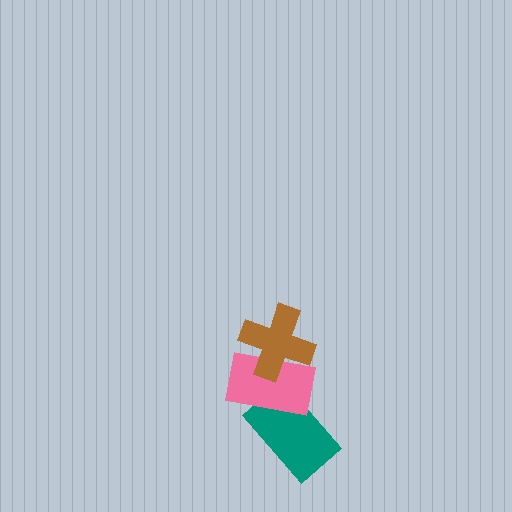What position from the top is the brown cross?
The brown cross is 1st from the top.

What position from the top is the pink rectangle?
The pink rectangle is 2nd from the top.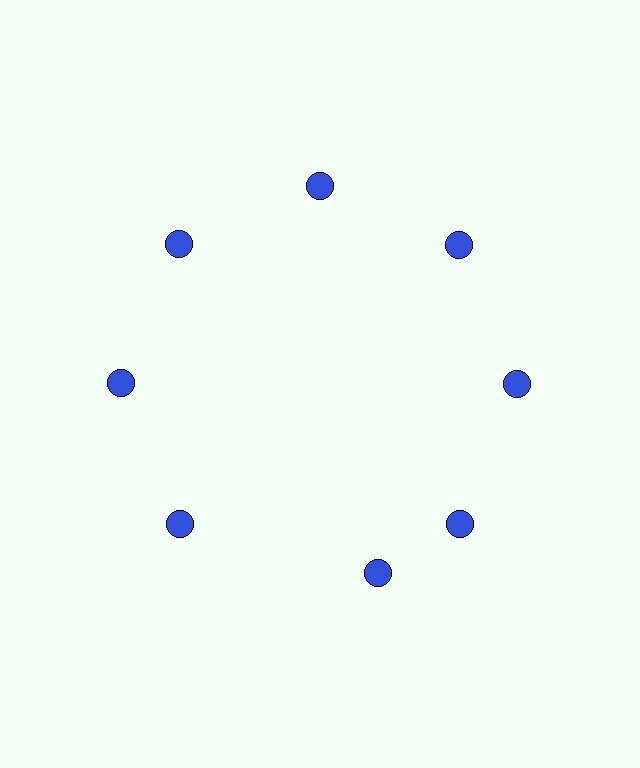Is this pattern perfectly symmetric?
No. The 8 blue circles are arranged in a ring, but one element near the 6 o'clock position is rotated out of alignment along the ring, breaking the 8-fold rotational symmetry.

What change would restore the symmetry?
The symmetry would be restored by rotating it back into even spacing with its neighbors so that all 8 circles sit at equal angles and equal distance from the center.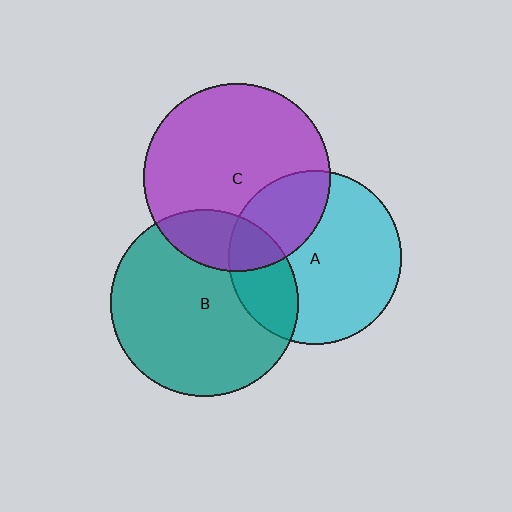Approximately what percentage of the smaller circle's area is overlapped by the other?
Approximately 30%.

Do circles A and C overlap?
Yes.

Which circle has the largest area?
Circle B (teal).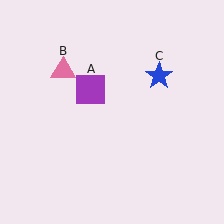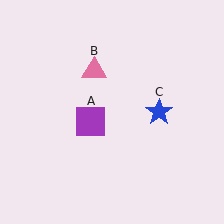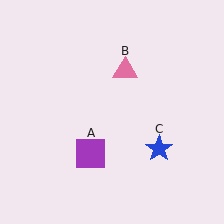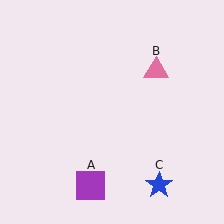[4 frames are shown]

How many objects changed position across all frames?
3 objects changed position: purple square (object A), pink triangle (object B), blue star (object C).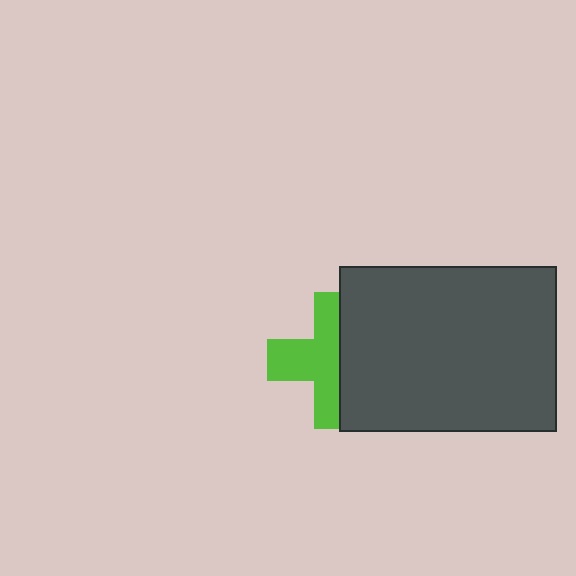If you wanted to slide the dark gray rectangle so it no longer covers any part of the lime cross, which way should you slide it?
Slide it right — that is the most direct way to separate the two shapes.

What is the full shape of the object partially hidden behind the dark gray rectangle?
The partially hidden object is a lime cross.